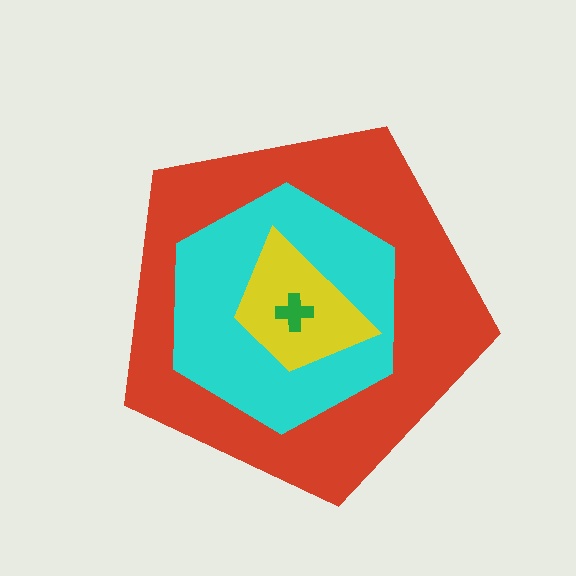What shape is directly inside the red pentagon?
The cyan hexagon.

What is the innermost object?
The green cross.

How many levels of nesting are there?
4.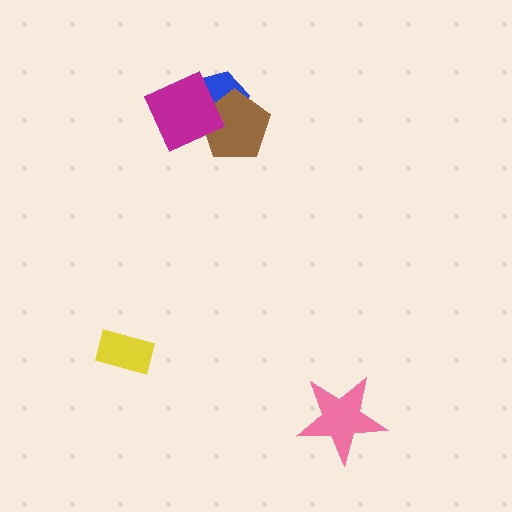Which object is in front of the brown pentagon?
The magenta diamond is in front of the brown pentagon.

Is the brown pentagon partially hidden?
Yes, it is partially covered by another shape.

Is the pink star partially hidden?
No, no other shape covers it.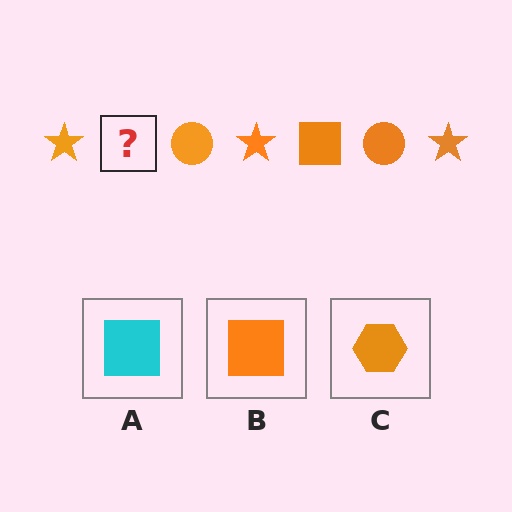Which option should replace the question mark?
Option B.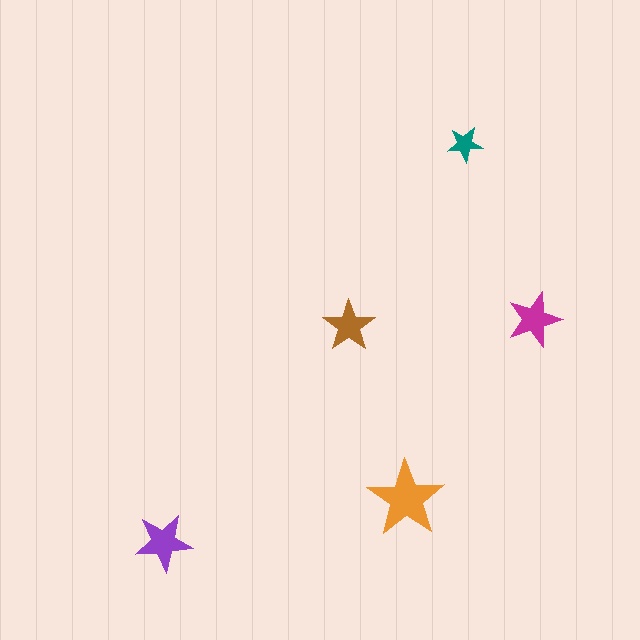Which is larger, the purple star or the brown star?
The purple one.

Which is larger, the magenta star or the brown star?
The magenta one.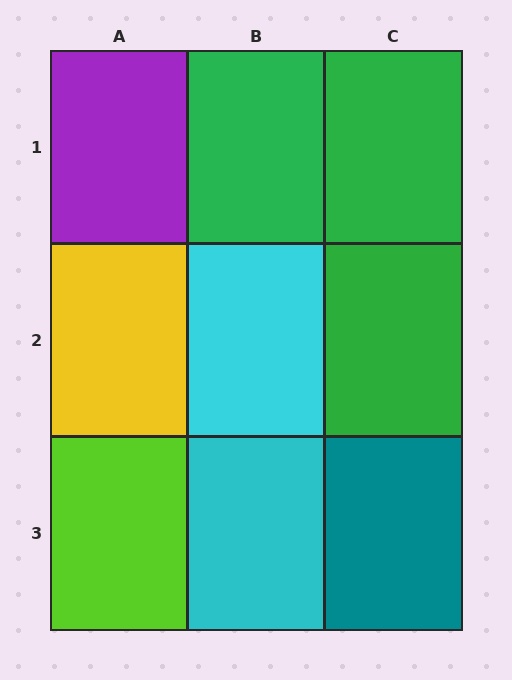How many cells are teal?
1 cell is teal.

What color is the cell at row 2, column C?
Green.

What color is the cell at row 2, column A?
Yellow.